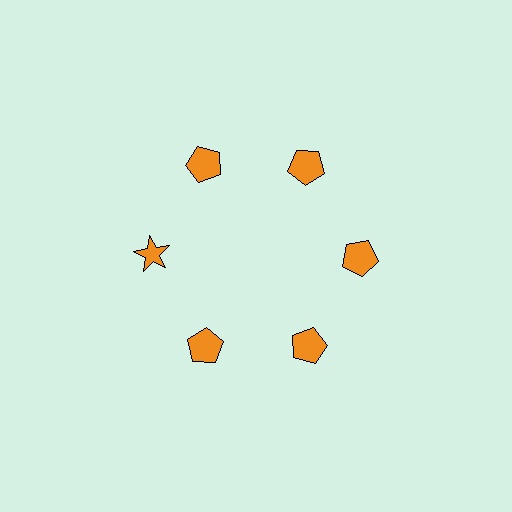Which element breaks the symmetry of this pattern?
The orange star at roughly the 9 o'clock position breaks the symmetry. All other shapes are orange pentagons.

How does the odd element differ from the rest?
It has a different shape: star instead of pentagon.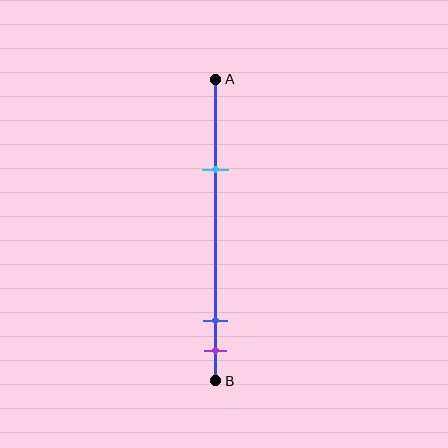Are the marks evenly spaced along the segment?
No, the marks are not evenly spaced.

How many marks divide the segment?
There are 3 marks dividing the segment.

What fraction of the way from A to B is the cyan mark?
The cyan mark is approximately 30% (0.3) of the way from A to B.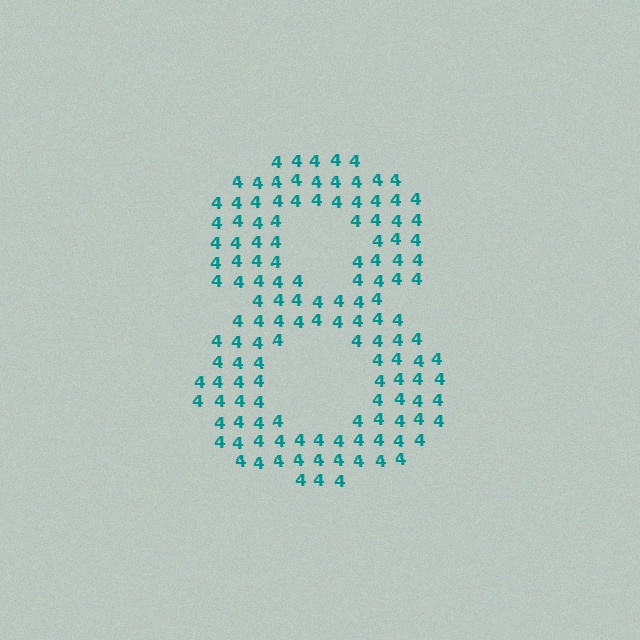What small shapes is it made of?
It is made of small digit 4's.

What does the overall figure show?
The overall figure shows the digit 8.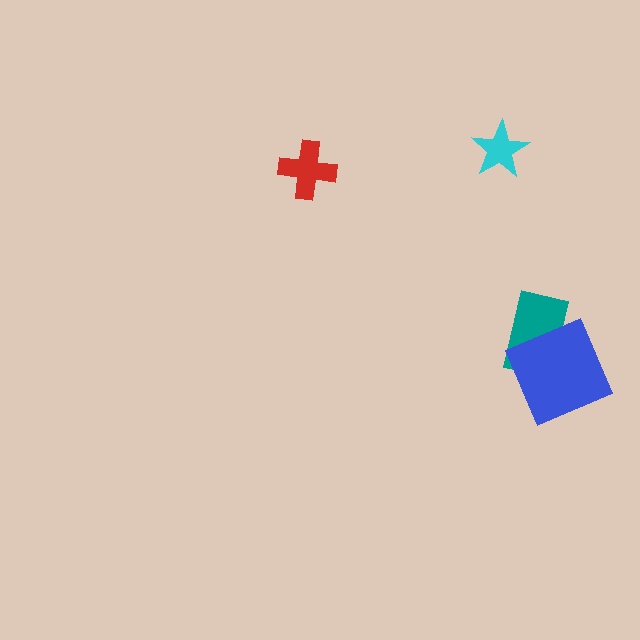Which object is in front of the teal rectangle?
The blue square is in front of the teal rectangle.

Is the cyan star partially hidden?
No, no other shape covers it.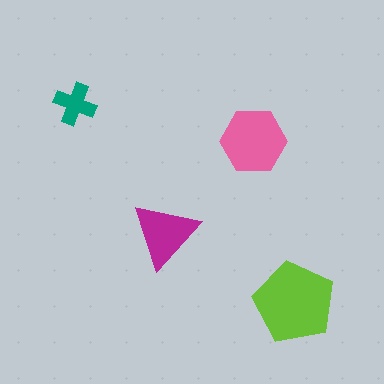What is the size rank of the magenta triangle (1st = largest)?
3rd.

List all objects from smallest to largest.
The teal cross, the magenta triangle, the pink hexagon, the lime pentagon.